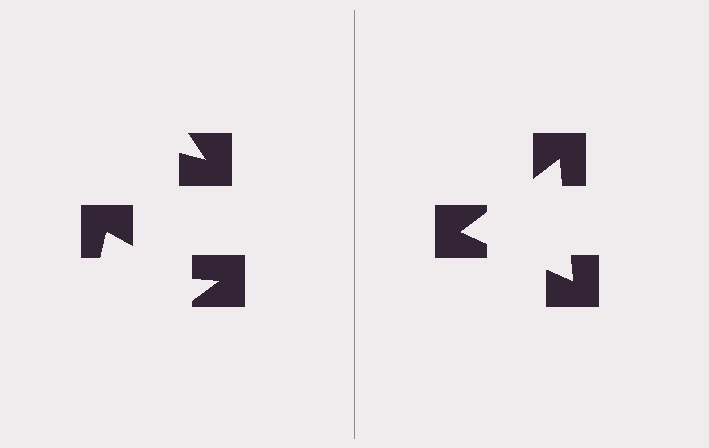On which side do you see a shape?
An illusory triangle appears on the right side. On the left side the wedge cuts are rotated, so no coherent shape forms.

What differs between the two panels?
The notched squares are positioned identically on both sides; only the wedge orientations differ. On the right they align to a triangle; on the left they are misaligned.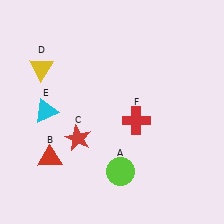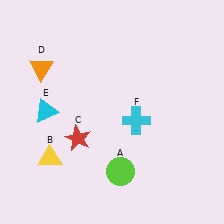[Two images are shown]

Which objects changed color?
B changed from red to yellow. D changed from yellow to orange. F changed from red to cyan.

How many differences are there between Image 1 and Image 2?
There are 3 differences between the two images.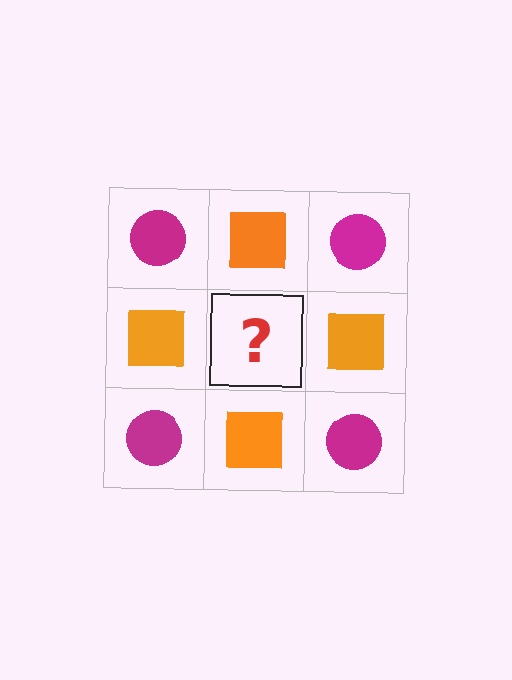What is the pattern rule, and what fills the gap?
The rule is that it alternates magenta circle and orange square in a checkerboard pattern. The gap should be filled with a magenta circle.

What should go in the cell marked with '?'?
The missing cell should contain a magenta circle.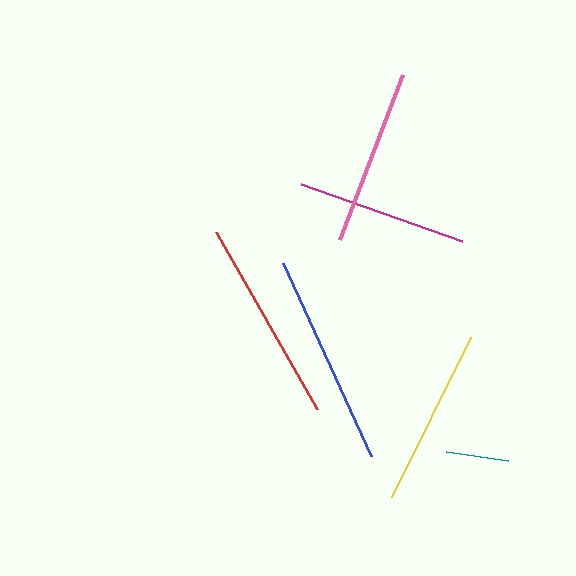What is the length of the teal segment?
The teal segment is approximately 63 pixels long.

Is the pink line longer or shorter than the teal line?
The pink line is longer than the teal line.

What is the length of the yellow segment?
The yellow segment is approximately 179 pixels long.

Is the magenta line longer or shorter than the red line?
The red line is longer than the magenta line.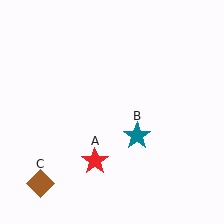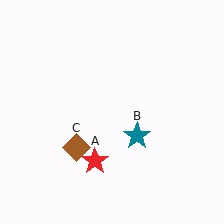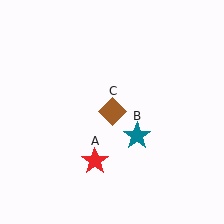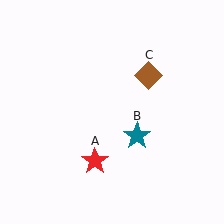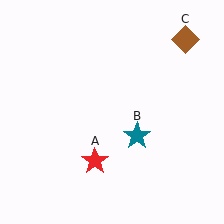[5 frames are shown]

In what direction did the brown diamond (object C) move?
The brown diamond (object C) moved up and to the right.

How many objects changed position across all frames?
1 object changed position: brown diamond (object C).